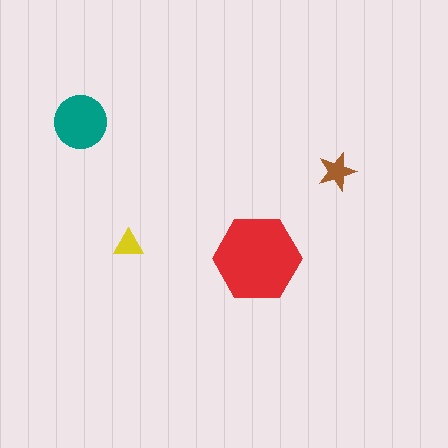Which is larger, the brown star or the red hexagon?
The red hexagon.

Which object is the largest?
The red hexagon.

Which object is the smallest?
The yellow triangle.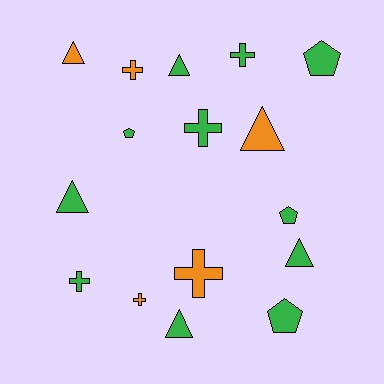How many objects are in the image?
There are 16 objects.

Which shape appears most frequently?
Triangle, with 6 objects.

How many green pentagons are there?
There are 4 green pentagons.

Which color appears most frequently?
Green, with 11 objects.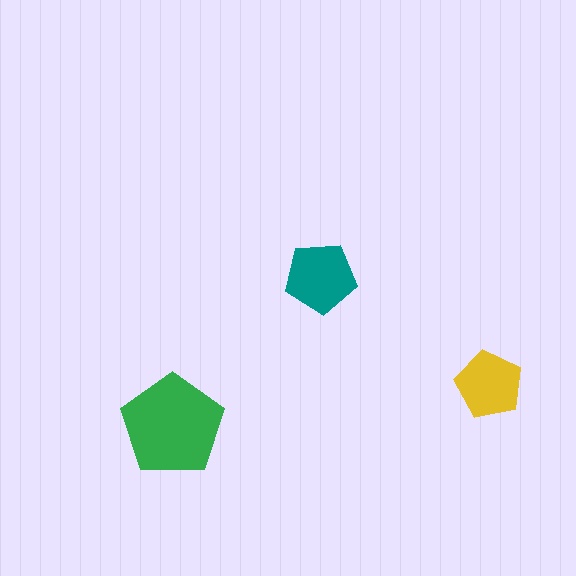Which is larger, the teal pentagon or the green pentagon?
The green one.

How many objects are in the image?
There are 3 objects in the image.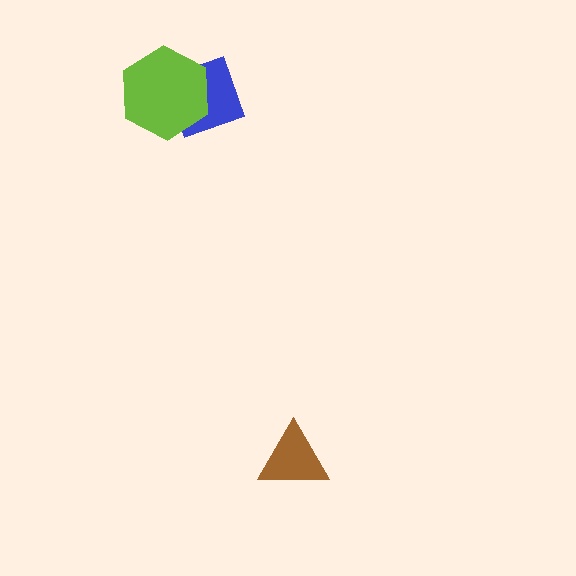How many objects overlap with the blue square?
1 object overlaps with the blue square.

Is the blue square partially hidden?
Yes, it is partially covered by another shape.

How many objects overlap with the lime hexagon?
1 object overlaps with the lime hexagon.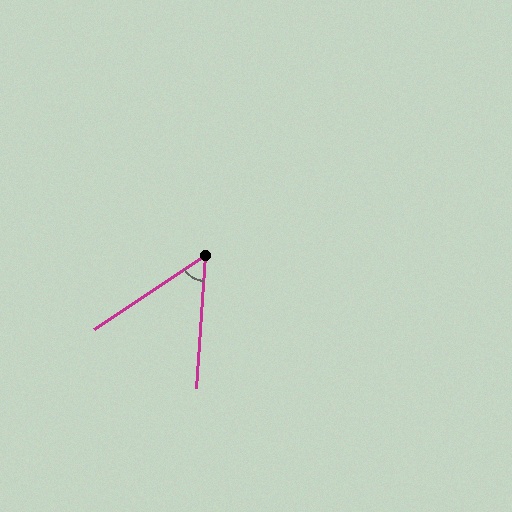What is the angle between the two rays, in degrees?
Approximately 52 degrees.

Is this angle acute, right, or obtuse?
It is acute.